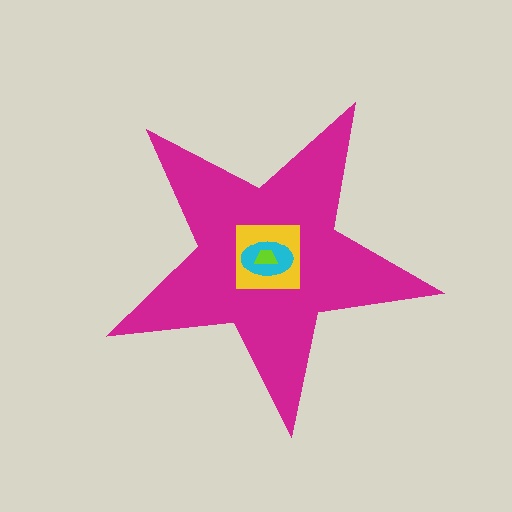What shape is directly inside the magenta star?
The yellow square.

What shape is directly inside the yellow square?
The cyan ellipse.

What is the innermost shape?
The lime trapezoid.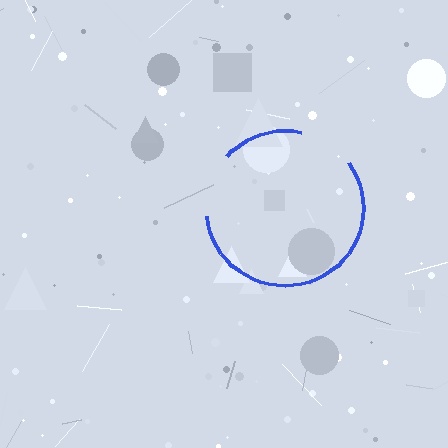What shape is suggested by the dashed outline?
The dashed outline suggests a circle.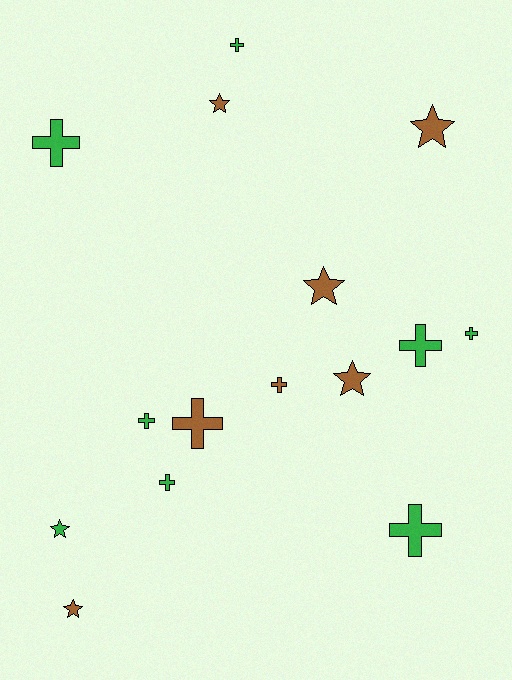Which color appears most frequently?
Green, with 8 objects.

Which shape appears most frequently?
Cross, with 9 objects.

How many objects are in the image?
There are 15 objects.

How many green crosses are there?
There are 7 green crosses.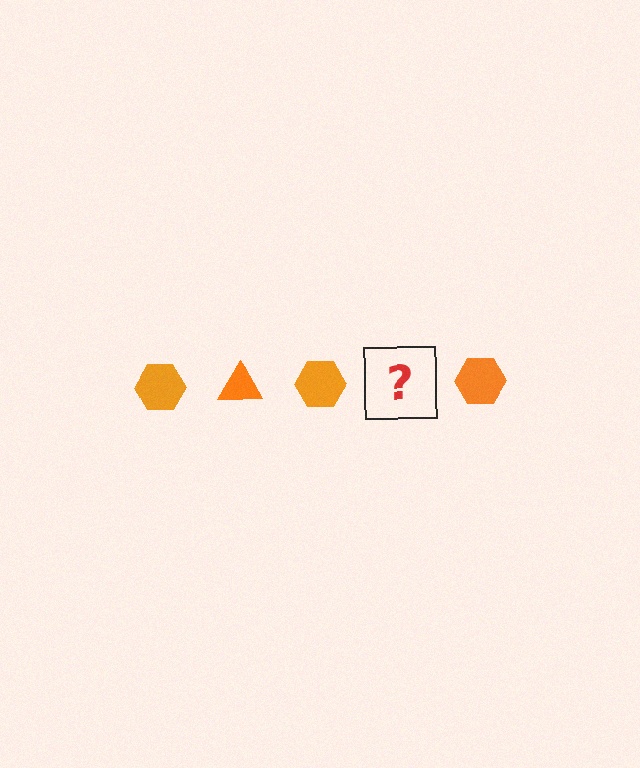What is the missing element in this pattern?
The missing element is an orange triangle.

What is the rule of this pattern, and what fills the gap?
The rule is that the pattern cycles through hexagon, triangle shapes in orange. The gap should be filled with an orange triangle.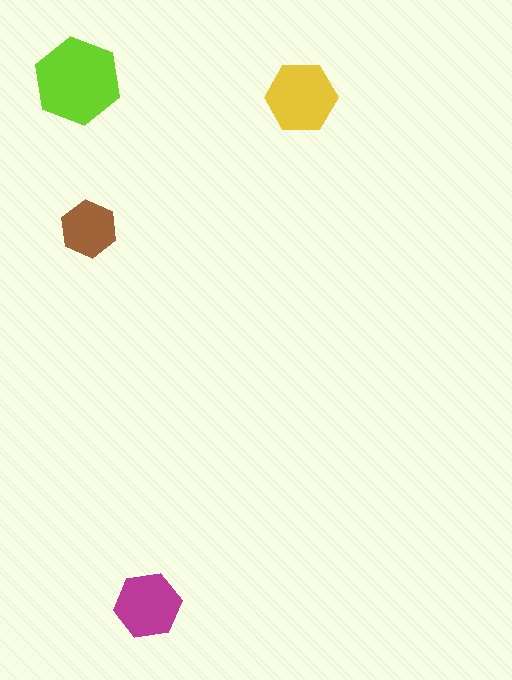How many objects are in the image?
There are 4 objects in the image.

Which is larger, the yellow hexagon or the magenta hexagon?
The yellow one.